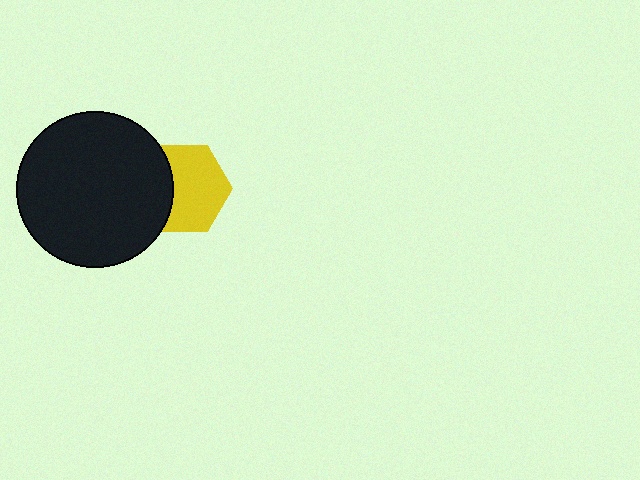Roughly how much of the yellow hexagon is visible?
Most of it is visible (roughly 67%).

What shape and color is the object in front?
The object in front is a black circle.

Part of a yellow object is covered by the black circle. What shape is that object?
It is a hexagon.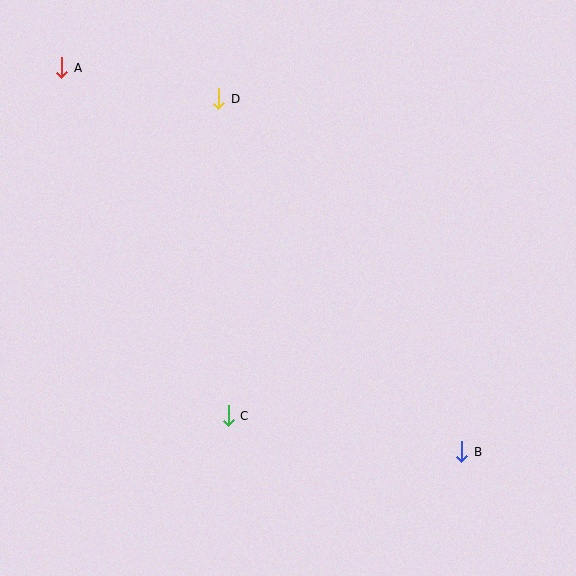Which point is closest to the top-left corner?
Point A is closest to the top-left corner.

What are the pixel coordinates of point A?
Point A is at (62, 68).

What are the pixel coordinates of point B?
Point B is at (462, 452).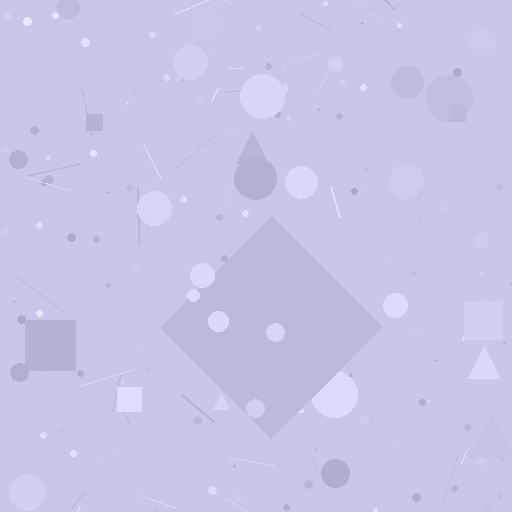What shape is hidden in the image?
A diamond is hidden in the image.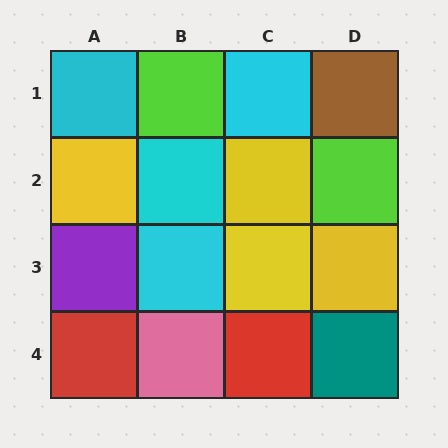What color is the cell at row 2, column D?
Lime.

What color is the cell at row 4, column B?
Pink.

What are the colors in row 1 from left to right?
Cyan, lime, cyan, brown.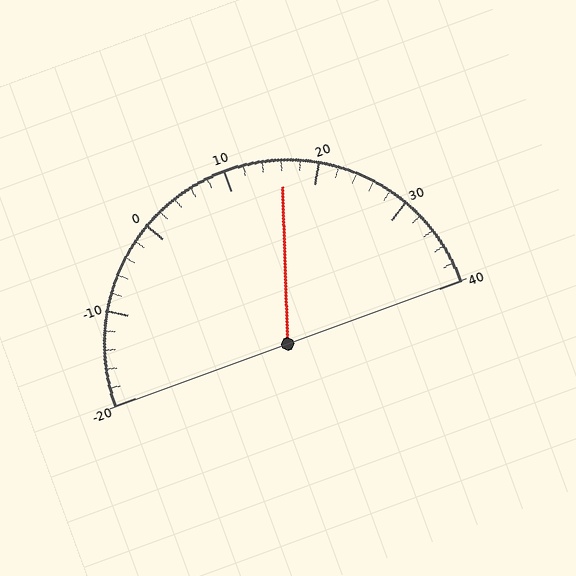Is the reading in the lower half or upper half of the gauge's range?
The reading is in the upper half of the range (-20 to 40).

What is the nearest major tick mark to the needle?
The nearest major tick mark is 20.